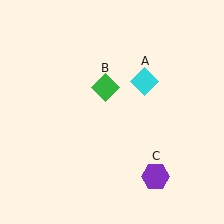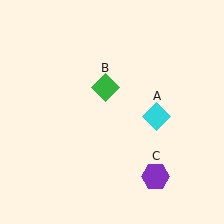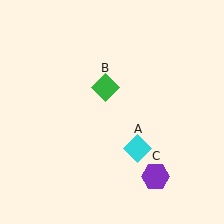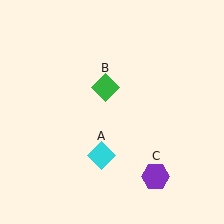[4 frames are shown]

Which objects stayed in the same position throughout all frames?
Green diamond (object B) and purple hexagon (object C) remained stationary.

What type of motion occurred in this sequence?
The cyan diamond (object A) rotated clockwise around the center of the scene.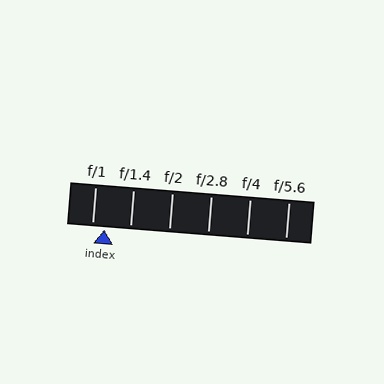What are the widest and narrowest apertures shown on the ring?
The widest aperture shown is f/1 and the narrowest is f/5.6.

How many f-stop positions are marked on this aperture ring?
There are 6 f-stop positions marked.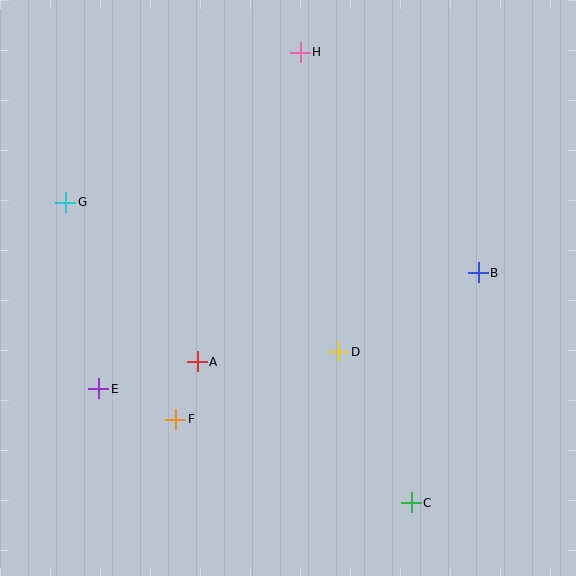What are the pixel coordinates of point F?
Point F is at (176, 419).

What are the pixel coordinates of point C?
Point C is at (411, 503).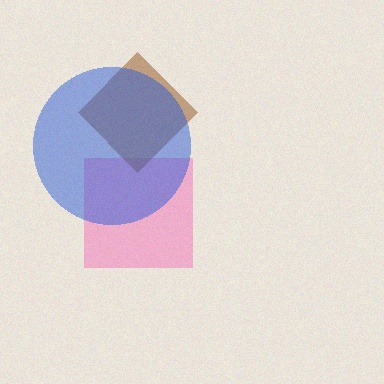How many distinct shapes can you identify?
There are 3 distinct shapes: a pink square, a brown diamond, a blue circle.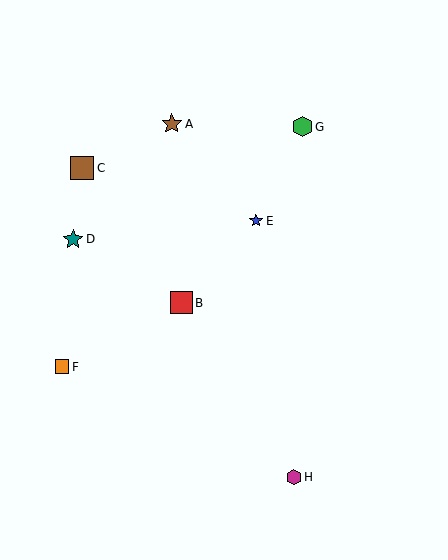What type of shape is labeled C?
Shape C is a brown square.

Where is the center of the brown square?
The center of the brown square is at (82, 168).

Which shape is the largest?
The brown square (labeled C) is the largest.